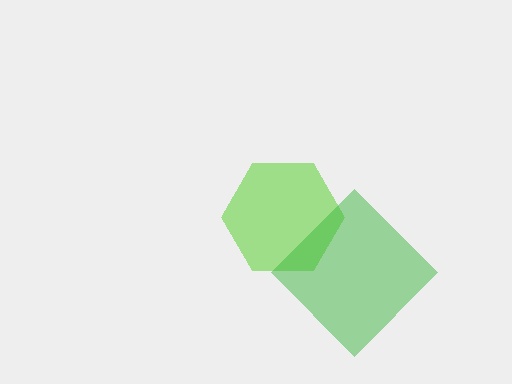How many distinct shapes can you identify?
There are 2 distinct shapes: a lime hexagon, a green diamond.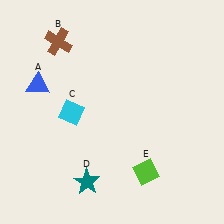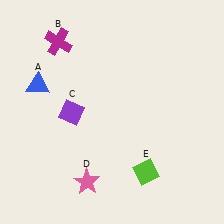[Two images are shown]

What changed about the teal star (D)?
In Image 1, D is teal. In Image 2, it changed to pink.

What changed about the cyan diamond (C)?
In Image 1, C is cyan. In Image 2, it changed to purple.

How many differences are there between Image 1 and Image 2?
There are 3 differences between the two images.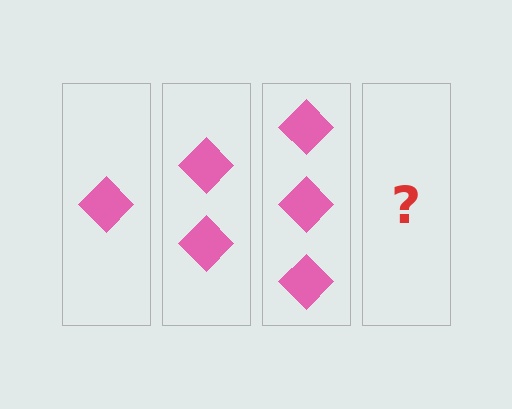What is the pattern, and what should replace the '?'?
The pattern is that each step adds one more diamond. The '?' should be 4 diamonds.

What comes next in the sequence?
The next element should be 4 diamonds.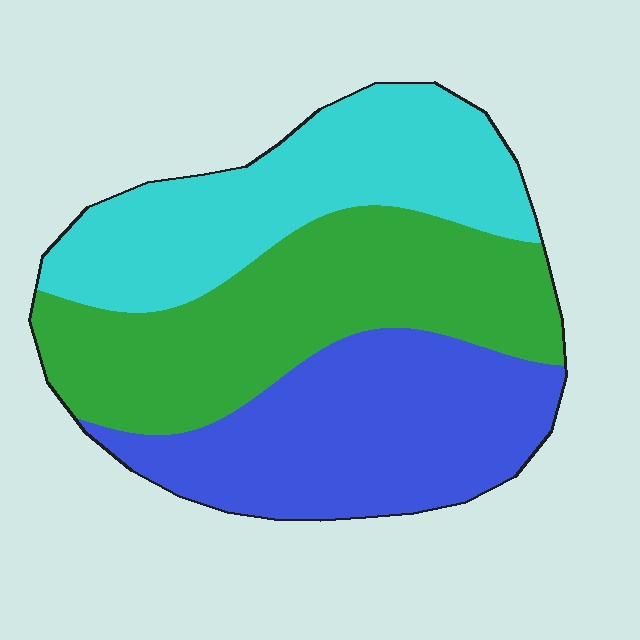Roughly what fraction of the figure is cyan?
Cyan covers roughly 30% of the figure.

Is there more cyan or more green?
Green.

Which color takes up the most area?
Green, at roughly 35%.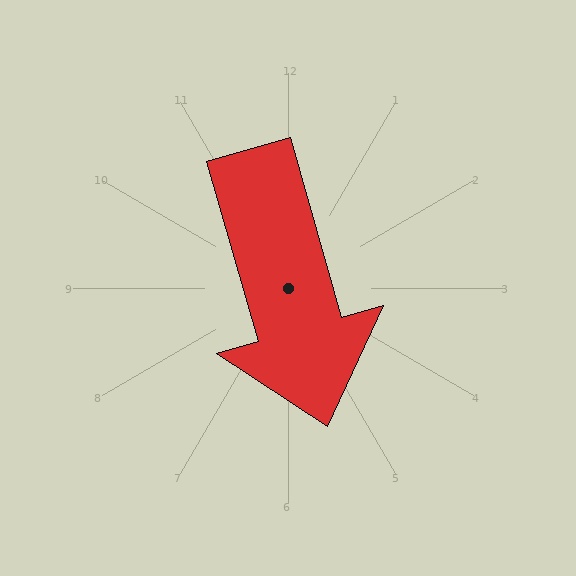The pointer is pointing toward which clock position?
Roughly 5 o'clock.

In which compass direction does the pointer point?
South.